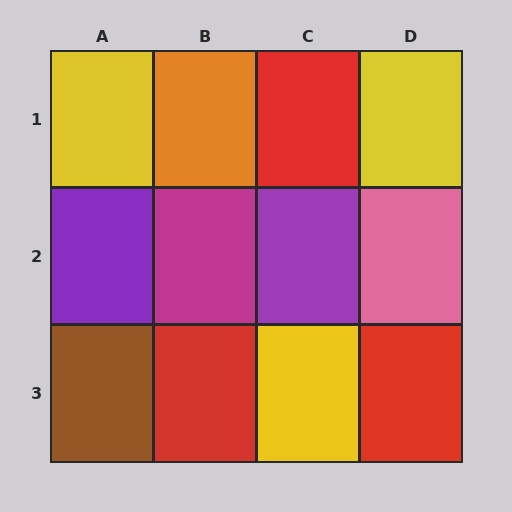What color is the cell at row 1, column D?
Yellow.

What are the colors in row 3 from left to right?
Brown, red, yellow, red.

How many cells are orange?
1 cell is orange.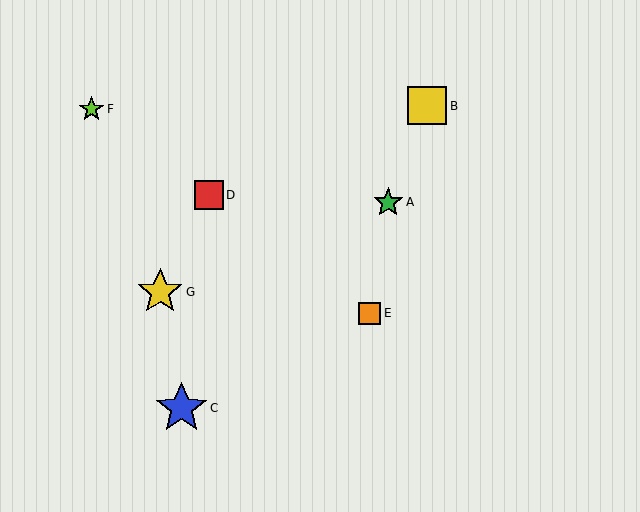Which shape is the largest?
The blue star (labeled C) is the largest.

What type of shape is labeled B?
Shape B is a yellow square.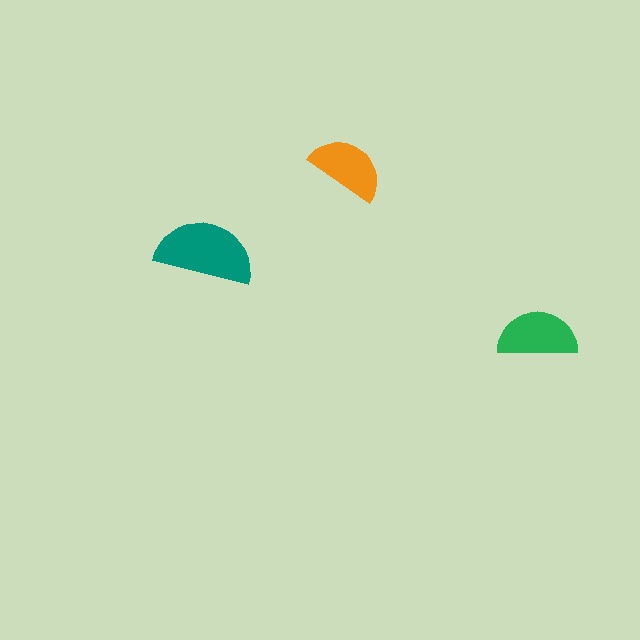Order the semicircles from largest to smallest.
the teal one, the green one, the orange one.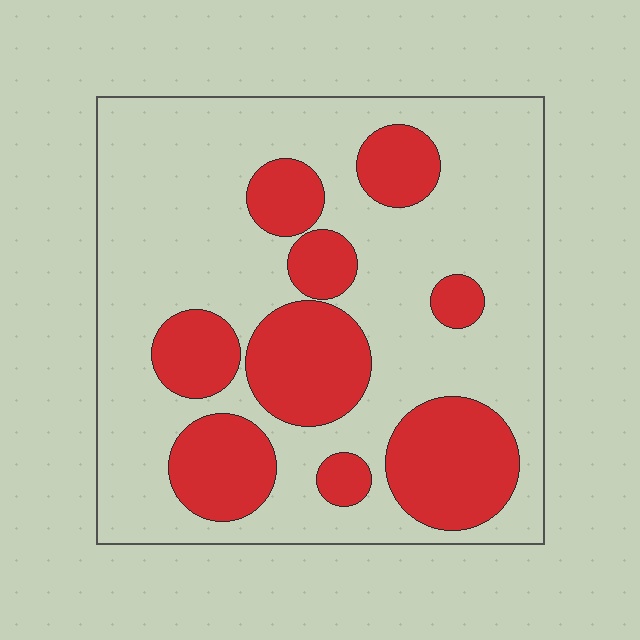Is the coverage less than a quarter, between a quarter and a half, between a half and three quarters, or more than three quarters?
Between a quarter and a half.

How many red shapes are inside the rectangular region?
9.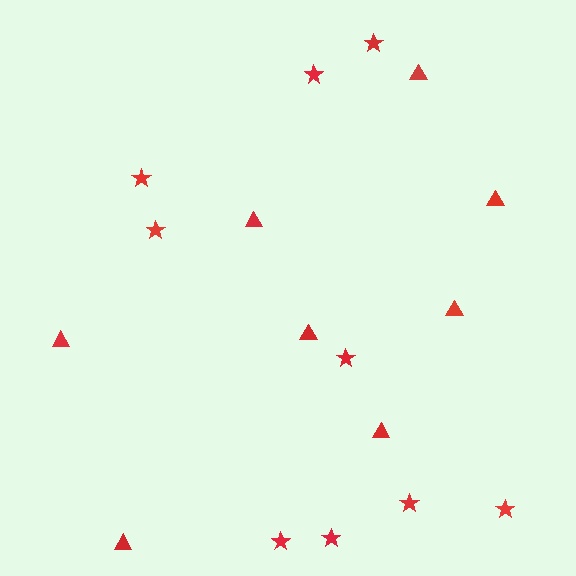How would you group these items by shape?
There are 2 groups: one group of triangles (8) and one group of stars (9).